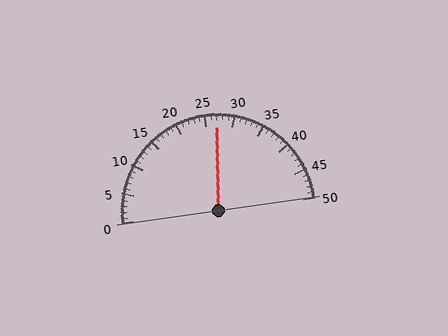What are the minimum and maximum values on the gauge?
The gauge ranges from 0 to 50.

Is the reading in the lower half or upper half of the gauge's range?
The reading is in the upper half of the range (0 to 50).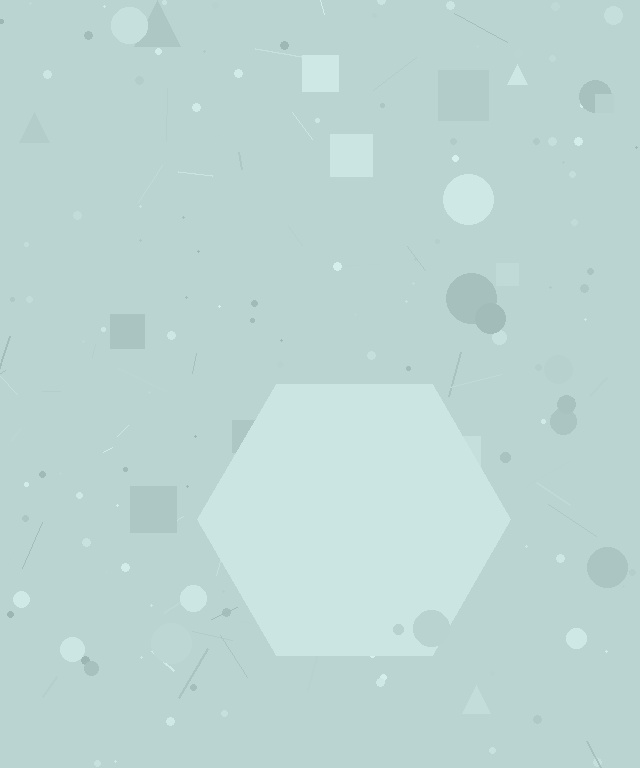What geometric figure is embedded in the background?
A hexagon is embedded in the background.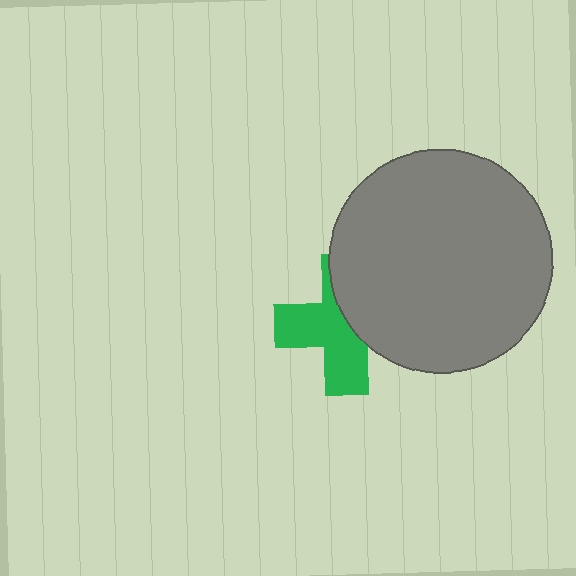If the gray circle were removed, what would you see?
You would see the complete green cross.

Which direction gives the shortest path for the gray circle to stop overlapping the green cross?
Moving right gives the shortest separation.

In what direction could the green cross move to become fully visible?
The green cross could move left. That would shift it out from behind the gray circle entirely.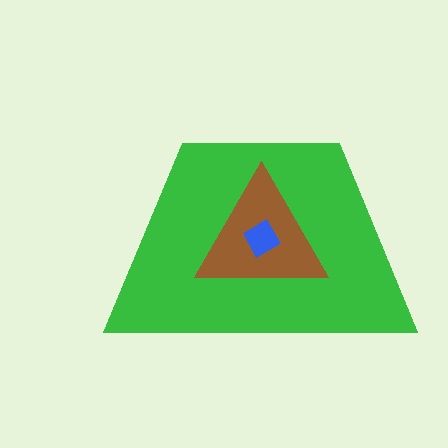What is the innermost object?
The blue diamond.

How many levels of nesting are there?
3.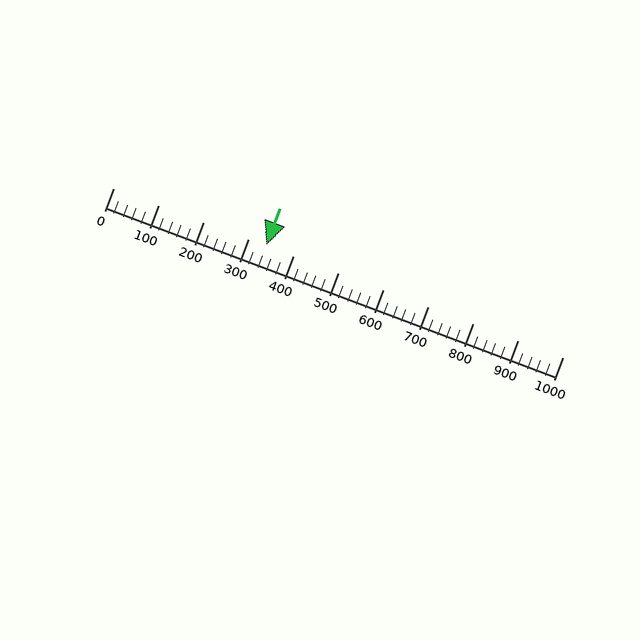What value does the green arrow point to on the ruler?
The green arrow points to approximately 340.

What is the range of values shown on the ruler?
The ruler shows values from 0 to 1000.